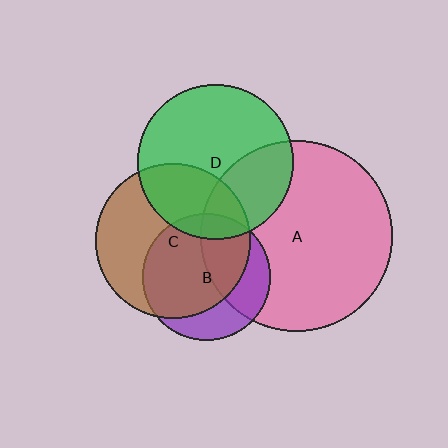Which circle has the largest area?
Circle A (pink).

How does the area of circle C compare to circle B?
Approximately 1.5 times.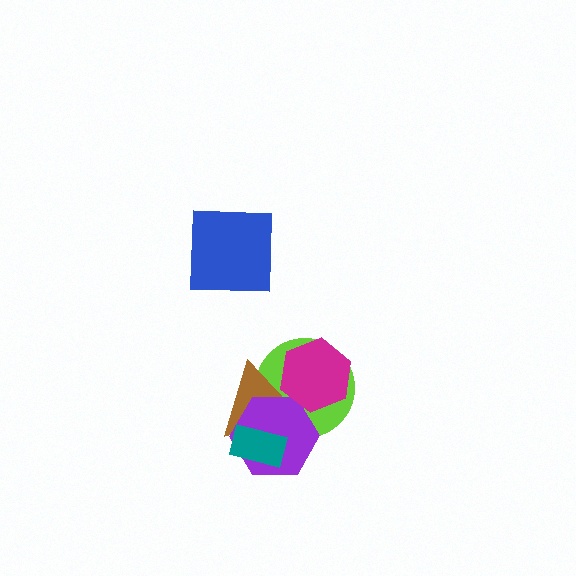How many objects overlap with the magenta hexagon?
3 objects overlap with the magenta hexagon.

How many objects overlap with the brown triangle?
4 objects overlap with the brown triangle.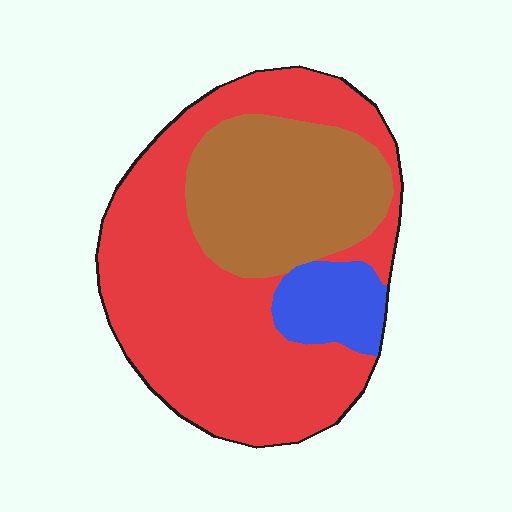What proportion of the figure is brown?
Brown takes up between a sixth and a third of the figure.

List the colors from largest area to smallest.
From largest to smallest: red, brown, blue.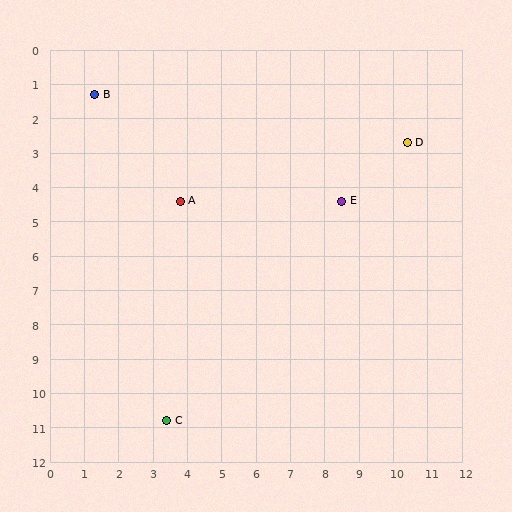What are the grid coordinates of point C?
Point C is at approximately (3.4, 10.8).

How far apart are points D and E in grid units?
Points D and E are about 2.5 grid units apart.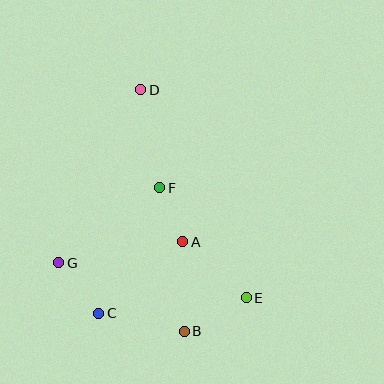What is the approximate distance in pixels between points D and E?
The distance between D and E is approximately 234 pixels.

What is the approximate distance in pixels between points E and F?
The distance between E and F is approximately 140 pixels.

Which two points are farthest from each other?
Points B and D are farthest from each other.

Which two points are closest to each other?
Points A and F are closest to each other.